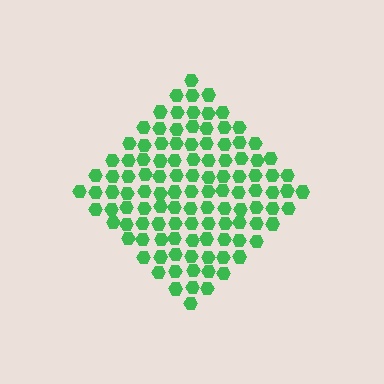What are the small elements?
The small elements are hexagons.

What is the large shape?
The large shape is a diamond.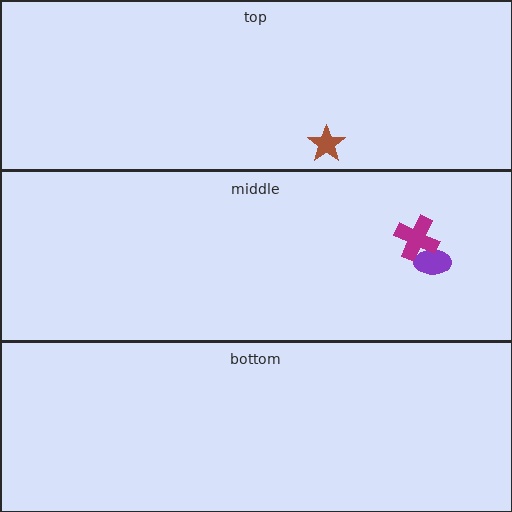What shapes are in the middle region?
The purple ellipse, the magenta cross.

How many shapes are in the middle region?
2.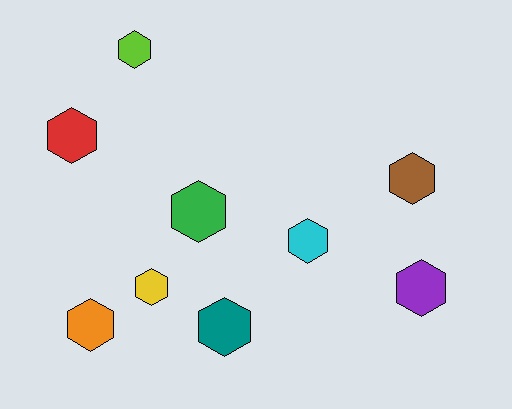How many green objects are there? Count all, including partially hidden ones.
There is 1 green object.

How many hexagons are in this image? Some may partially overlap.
There are 9 hexagons.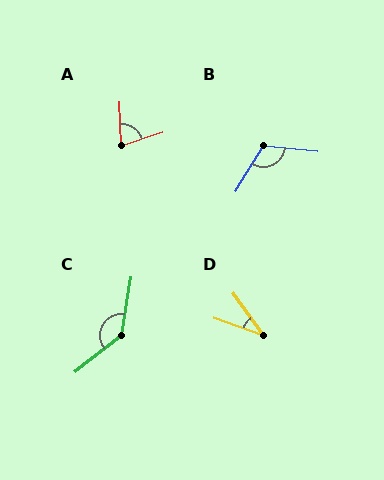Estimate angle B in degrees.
Approximately 116 degrees.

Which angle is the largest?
C, at approximately 137 degrees.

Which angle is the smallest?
D, at approximately 34 degrees.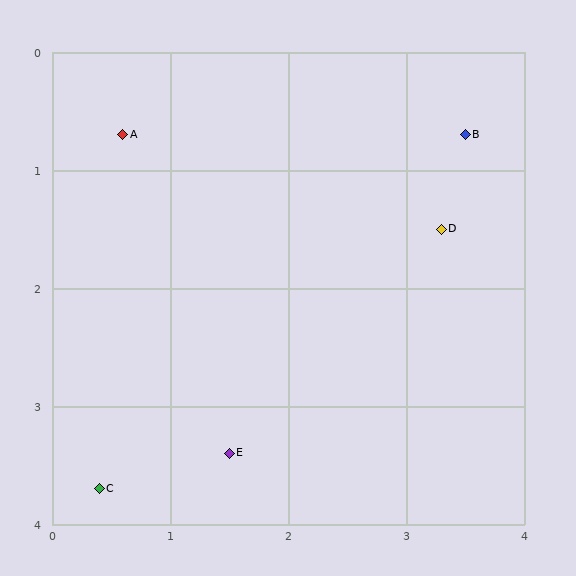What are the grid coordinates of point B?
Point B is at approximately (3.5, 0.7).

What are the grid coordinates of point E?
Point E is at approximately (1.5, 3.4).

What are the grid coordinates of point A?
Point A is at approximately (0.6, 0.7).